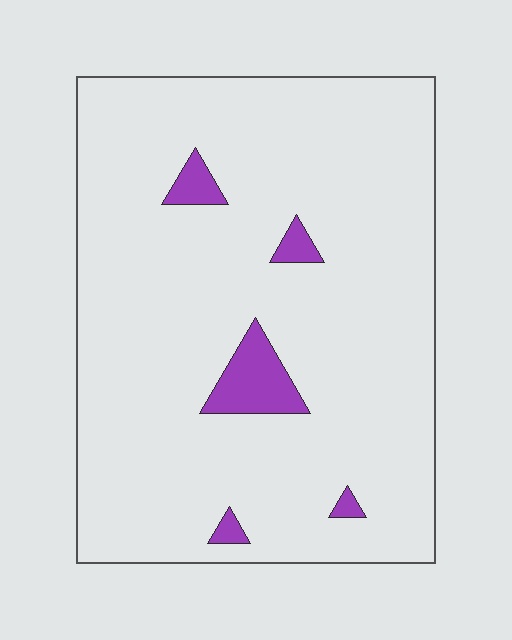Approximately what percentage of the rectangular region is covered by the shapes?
Approximately 5%.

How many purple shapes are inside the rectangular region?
5.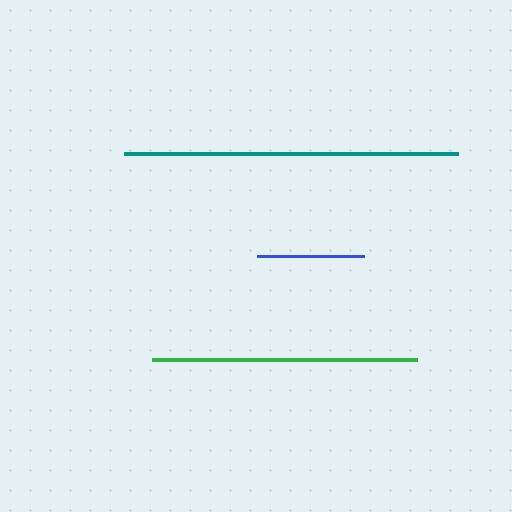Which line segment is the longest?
The teal line is the longest at approximately 334 pixels.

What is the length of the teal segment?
The teal segment is approximately 334 pixels long.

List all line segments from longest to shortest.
From longest to shortest: teal, green, blue.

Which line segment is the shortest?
The blue line is the shortest at approximately 107 pixels.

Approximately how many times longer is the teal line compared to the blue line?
The teal line is approximately 3.1 times the length of the blue line.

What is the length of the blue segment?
The blue segment is approximately 107 pixels long.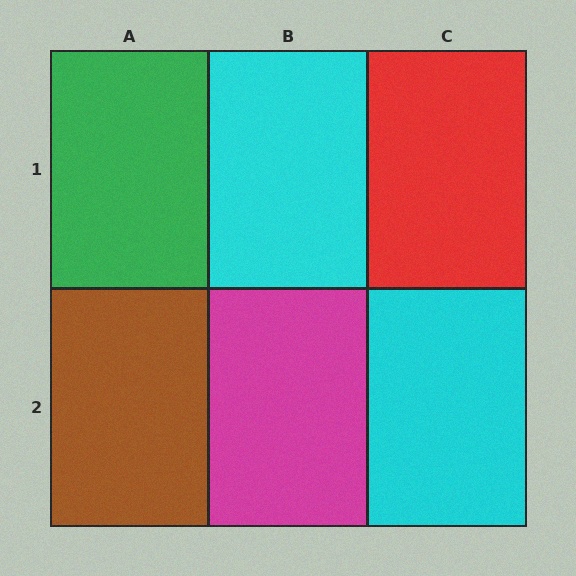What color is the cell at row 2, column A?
Brown.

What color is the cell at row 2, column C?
Cyan.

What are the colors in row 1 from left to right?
Green, cyan, red.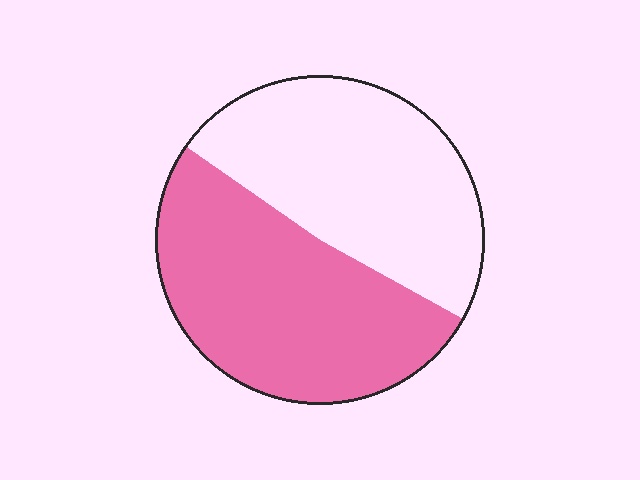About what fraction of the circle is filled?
About one half (1/2).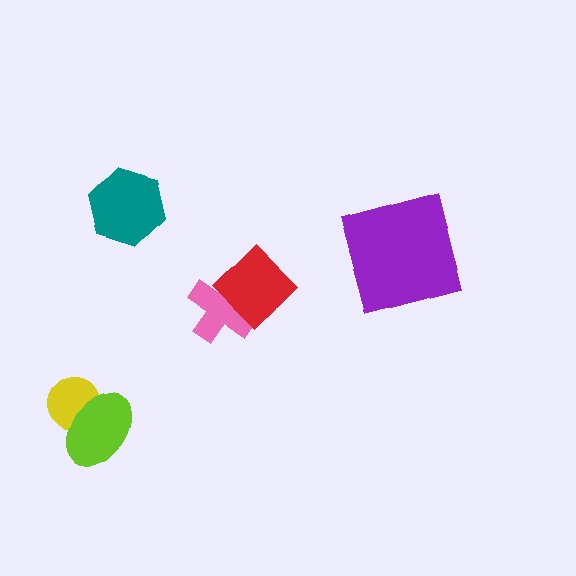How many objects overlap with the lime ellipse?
1 object overlaps with the lime ellipse.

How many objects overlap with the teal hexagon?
0 objects overlap with the teal hexagon.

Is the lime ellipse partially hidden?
No, no other shape covers it.